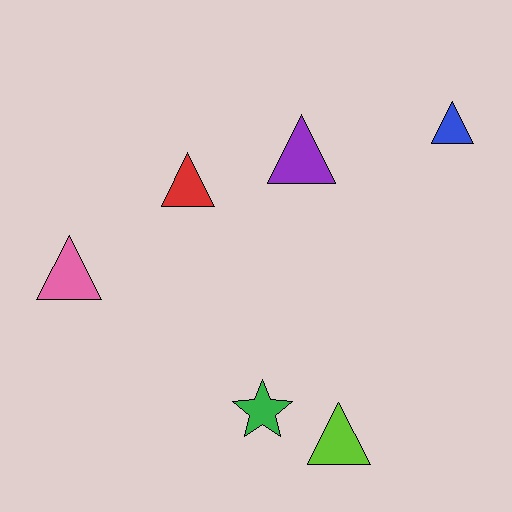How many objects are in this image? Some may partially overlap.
There are 6 objects.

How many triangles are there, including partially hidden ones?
There are 5 triangles.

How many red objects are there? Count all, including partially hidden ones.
There is 1 red object.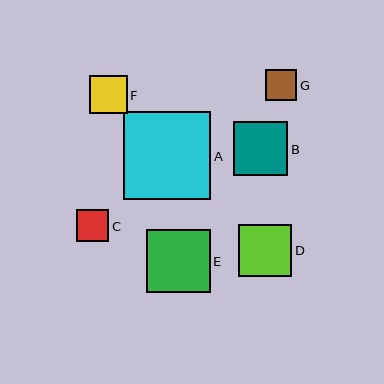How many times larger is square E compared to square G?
Square E is approximately 2.0 times the size of square G.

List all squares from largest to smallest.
From largest to smallest: A, E, B, D, F, C, G.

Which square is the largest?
Square A is the largest with a size of approximately 87 pixels.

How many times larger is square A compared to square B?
Square A is approximately 1.6 times the size of square B.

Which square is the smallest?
Square G is the smallest with a size of approximately 31 pixels.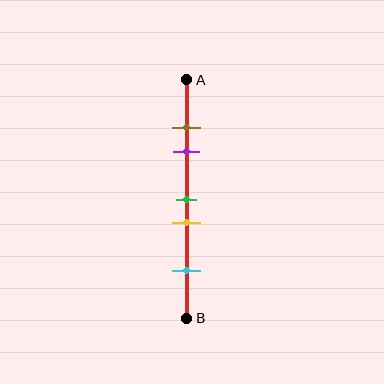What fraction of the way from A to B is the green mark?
The green mark is approximately 50% (0.5) of the way from A to B.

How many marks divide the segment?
There are 5 marks dividing the segment.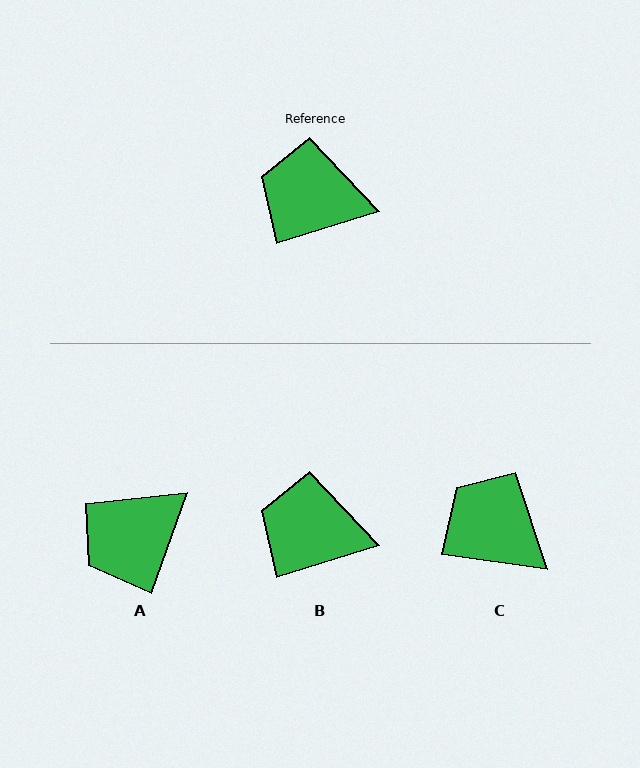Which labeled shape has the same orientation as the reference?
B.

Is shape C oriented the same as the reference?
No, it is off by about 25 degrees.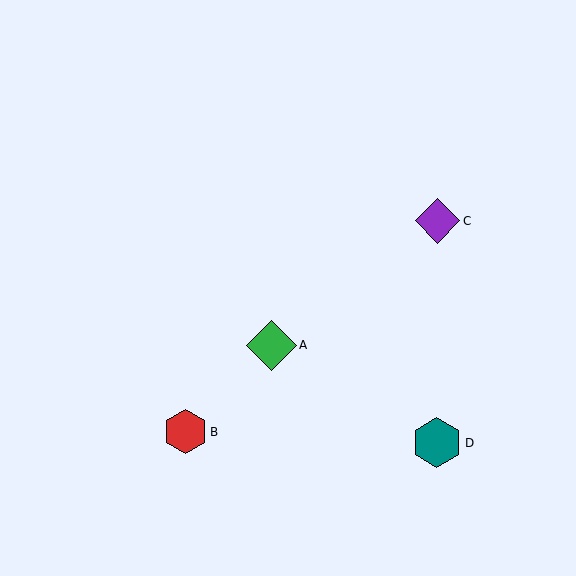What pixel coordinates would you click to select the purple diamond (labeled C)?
Click at (437, 221) to select the purple diamond C.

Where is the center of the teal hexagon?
The center of the teal hexagon is at (437, 443).